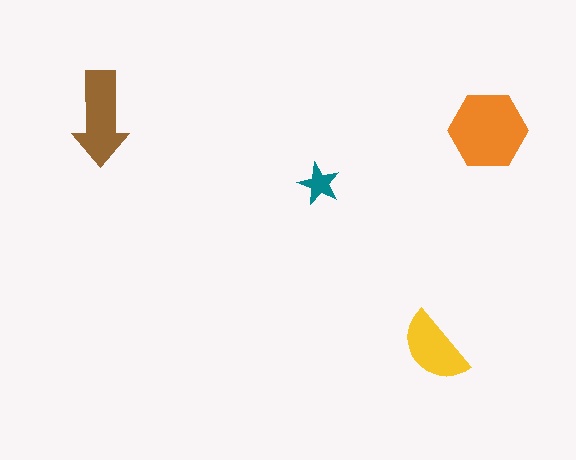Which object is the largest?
The orange hexagon.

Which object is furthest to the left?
The brown arrow is leftmost.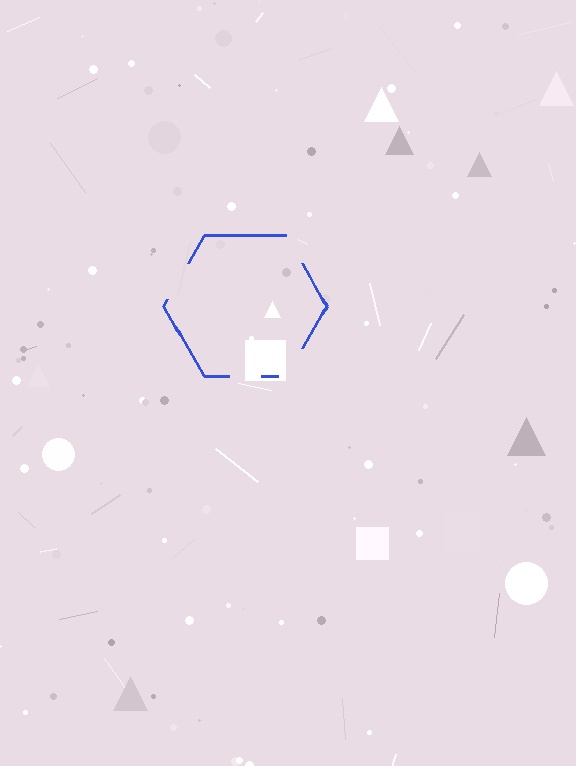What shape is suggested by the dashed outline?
The dashed outline suggests a hexagon.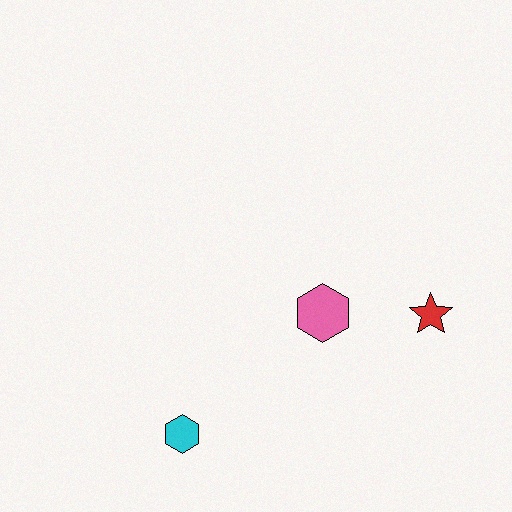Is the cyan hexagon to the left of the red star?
Yes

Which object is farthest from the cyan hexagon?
The red star is farthest from the cyan hexagon.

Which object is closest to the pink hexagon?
The red star is closest to the pink hexagon.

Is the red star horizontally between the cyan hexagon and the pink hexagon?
No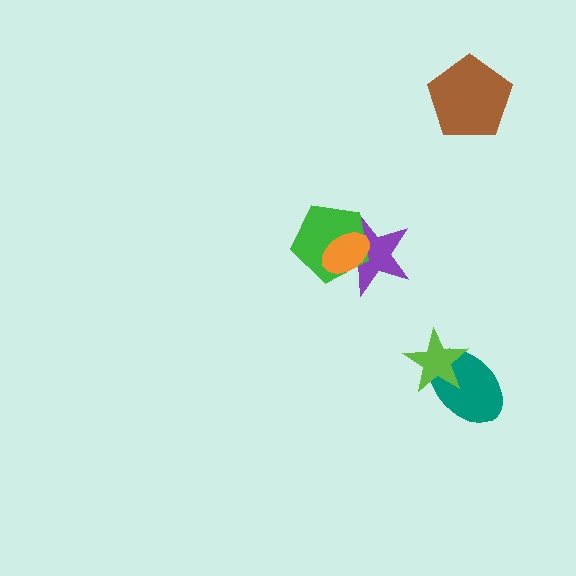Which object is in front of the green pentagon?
The orange ellipse is in front of the green pentagon.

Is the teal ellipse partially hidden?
Yes, it is partially covered by another shape.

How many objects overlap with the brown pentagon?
0 objects overlap with the brown pentagon.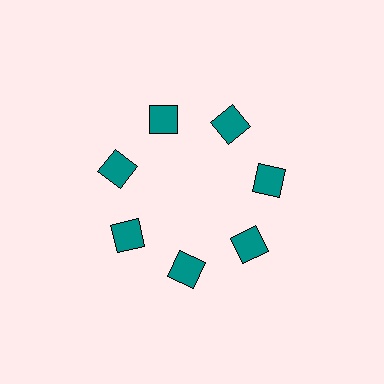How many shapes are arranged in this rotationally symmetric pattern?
There are 7 shapes, arranged in 7 groups of 1.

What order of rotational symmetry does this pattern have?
This pattern has 7-fold rotational symmetry.